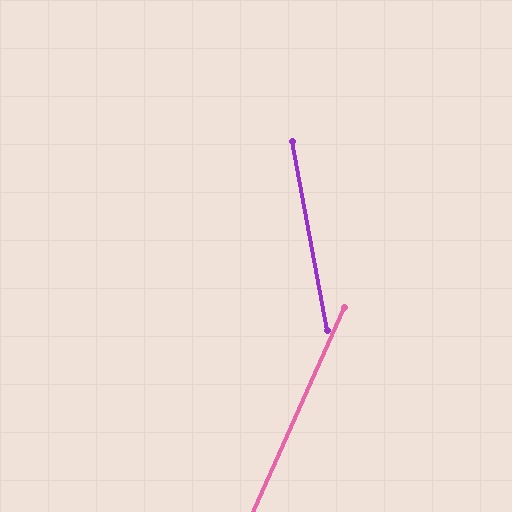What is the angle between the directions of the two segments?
Approximately 35 degrees.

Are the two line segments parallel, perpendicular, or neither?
Neither parallel nor perpendicular — they differ by about 35°.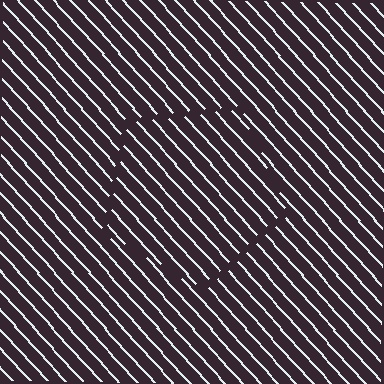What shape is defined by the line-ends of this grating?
An illusory pentagon. The interior of the shape contains the same grating, shifted by half a period — the contour is defined by the phase discontinuity where line-ends from the inner and outer gratings abut.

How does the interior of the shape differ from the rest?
The interior of the shape contains the same grating, shifted by half a period — the contour is defined by the phase discontinuity where line-ends from the inner and outer gratings abut.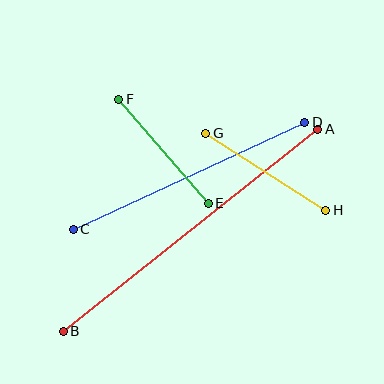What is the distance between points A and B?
The distance is approximately 325 pixels.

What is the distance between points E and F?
The distance is approximately 137 pixels.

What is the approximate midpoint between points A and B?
The midpoint is at approximately (190, 230) pixels.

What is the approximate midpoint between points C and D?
The midpoint is at approximately (189, 176) pixels.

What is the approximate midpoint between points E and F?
The midpoint is at approximately (164, 151) pixels.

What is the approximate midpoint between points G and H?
The midpoint is at approximately (266, 172) pixels.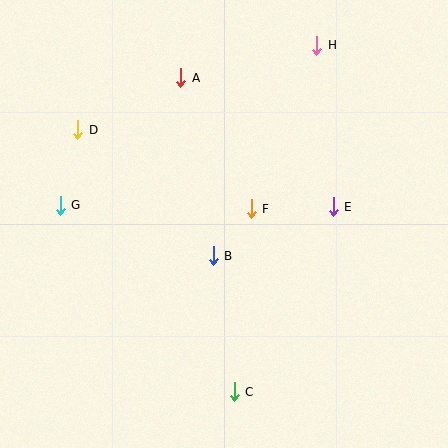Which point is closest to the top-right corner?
Point H is closest to the top-right corner.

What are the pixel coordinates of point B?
Point B is at (213, 256).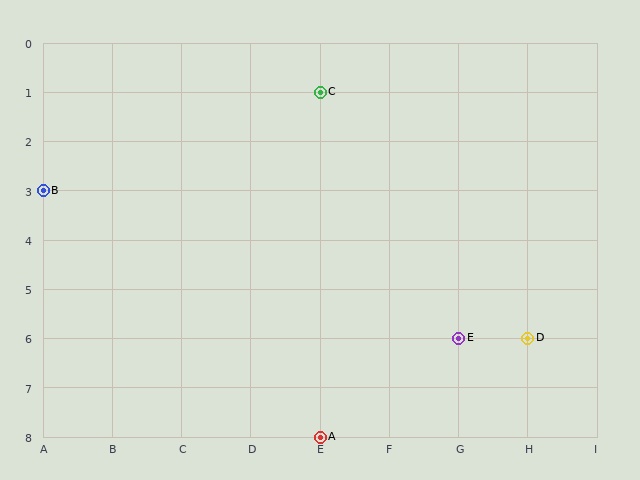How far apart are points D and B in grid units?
Points D and B are 7 columns and 3 rows apart (about 7.6 grid units diagonally).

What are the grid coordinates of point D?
Point D is at grid coordinates (H, 6).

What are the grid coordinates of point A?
Point A is at grid coordinates (E, 8).